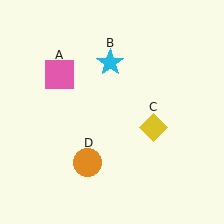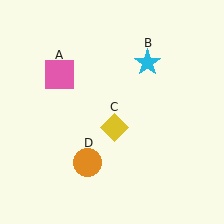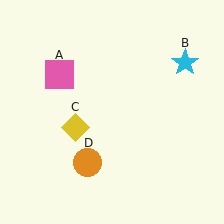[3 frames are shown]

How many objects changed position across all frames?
2 objects changed position: cyan star (object B), yellow diamond (object C).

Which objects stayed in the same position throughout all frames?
Pink square (object A) and orange circle (object D) remained stationary.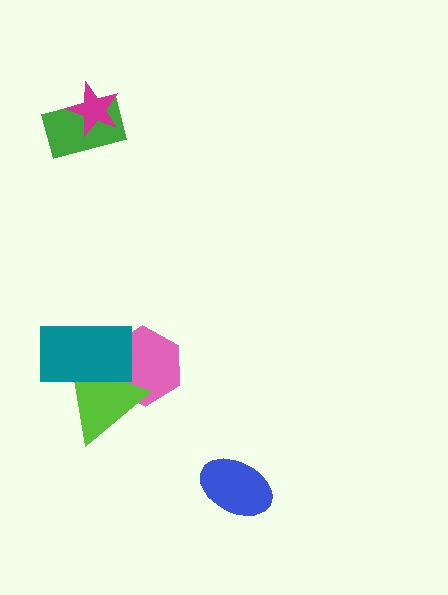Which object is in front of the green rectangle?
The magenta star is in front of the green rectangle.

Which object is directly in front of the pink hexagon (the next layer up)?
The lime triangle is directly in front of the pink hexagon.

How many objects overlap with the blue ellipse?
0 objects overlap with the blue ellipse.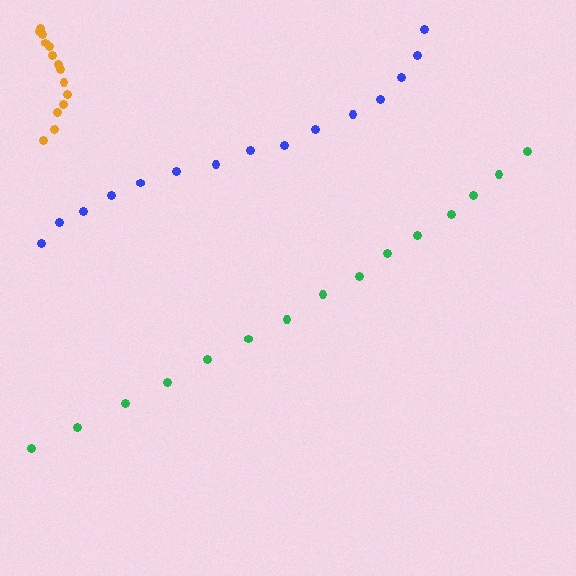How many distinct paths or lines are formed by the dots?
There are 3 distinct paths.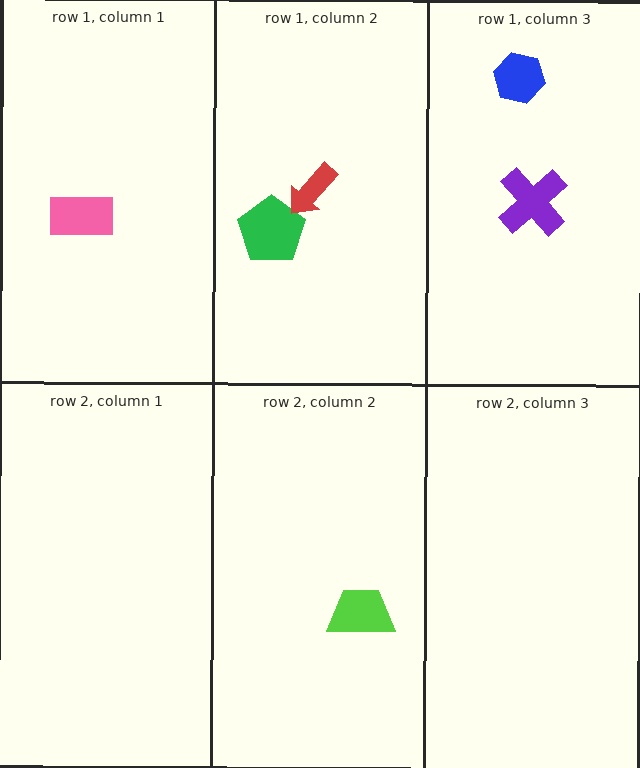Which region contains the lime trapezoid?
The row 2, column 2 region.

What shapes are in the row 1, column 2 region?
The green pentagon, the red arrow.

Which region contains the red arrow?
The row 1, column 2 region.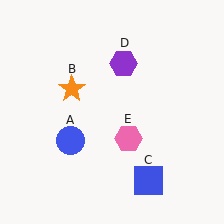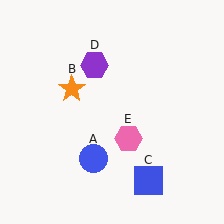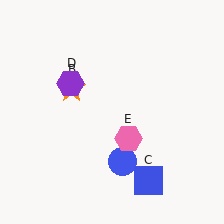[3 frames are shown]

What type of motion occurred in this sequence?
The blue circle (object A), purple hexagon (object D) rotated counterclockwise around the center of the scene.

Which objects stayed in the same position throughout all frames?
Orange star (object B) and blue square (object C) and pink hexagon (object E) remained stationary.